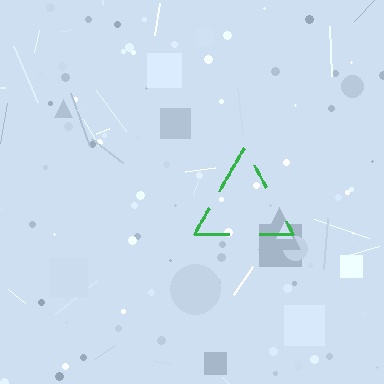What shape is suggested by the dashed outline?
The dashed outline suggests a triangle.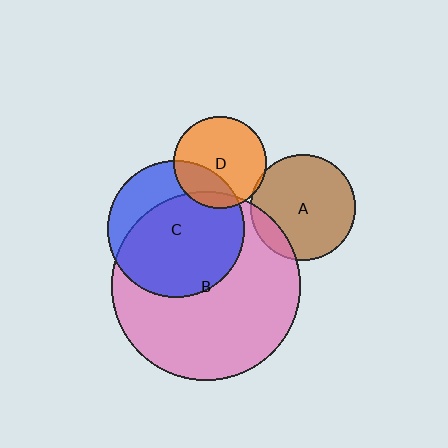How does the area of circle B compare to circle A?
Approximately 3.2 times.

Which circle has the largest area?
Circle B (pink).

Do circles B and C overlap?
Yes.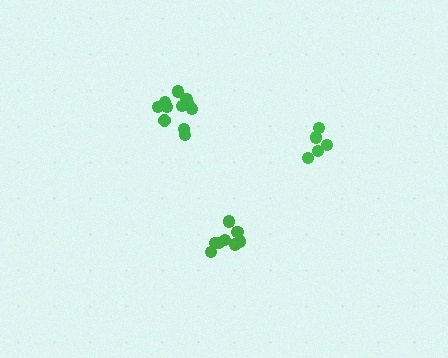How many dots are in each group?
Group 1: 11 dots, Group 2: 9 dots, Group 3: 5 dots (25 total).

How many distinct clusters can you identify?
There are 3 distinct clusters.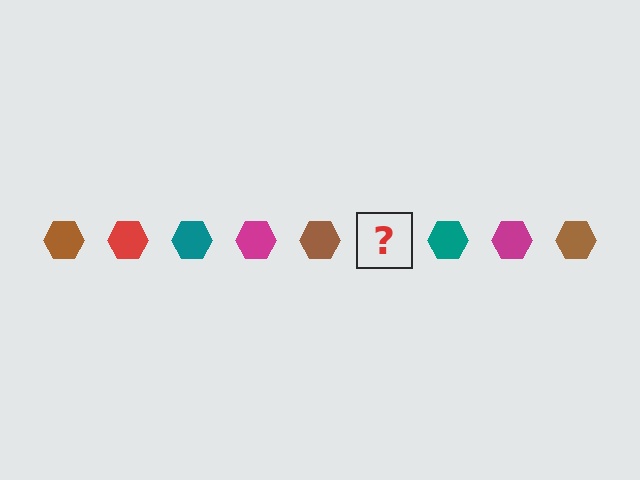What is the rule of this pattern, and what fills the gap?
The rule is that the pattern cycles through brown, red, teal, magenta hexagons. The gap should be filled with a red hexagon.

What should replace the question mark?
The question mark should be replaced with a red hexagon.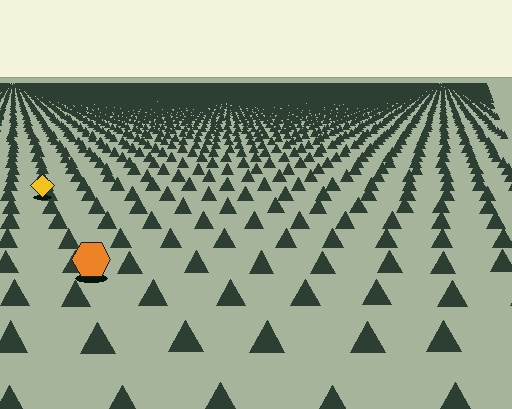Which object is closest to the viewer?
The orange hexagon is closest. The texture marks near it are larger and more spread out.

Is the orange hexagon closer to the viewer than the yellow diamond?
Yes. The orange hexagon is closer — you can tell from the texture gradient: the ground texture is coarser near it.